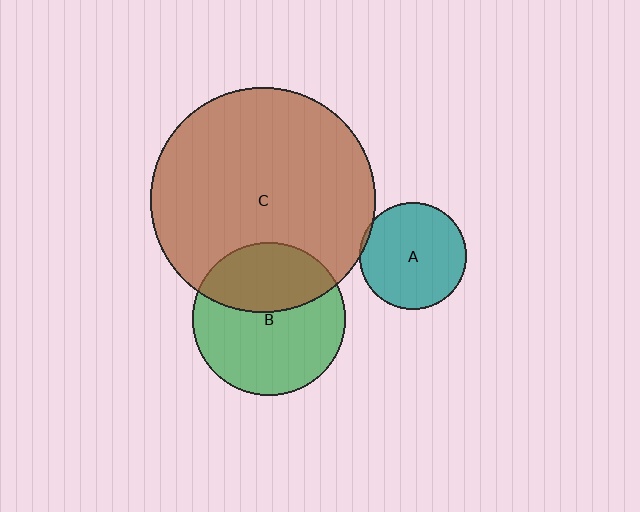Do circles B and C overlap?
Yes.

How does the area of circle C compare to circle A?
Approximately 4.4 times.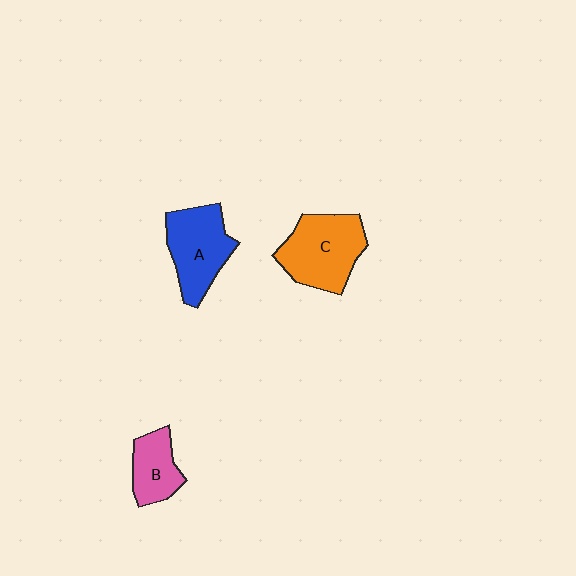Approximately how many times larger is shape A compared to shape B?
Approximately 1.6 times.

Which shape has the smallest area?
Shape B (pink).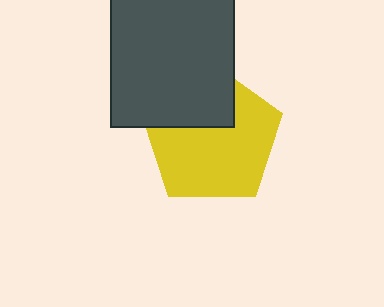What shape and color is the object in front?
The object in front is a dark gray rectangle.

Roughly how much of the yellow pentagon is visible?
Most of it is visible (roughly 69%).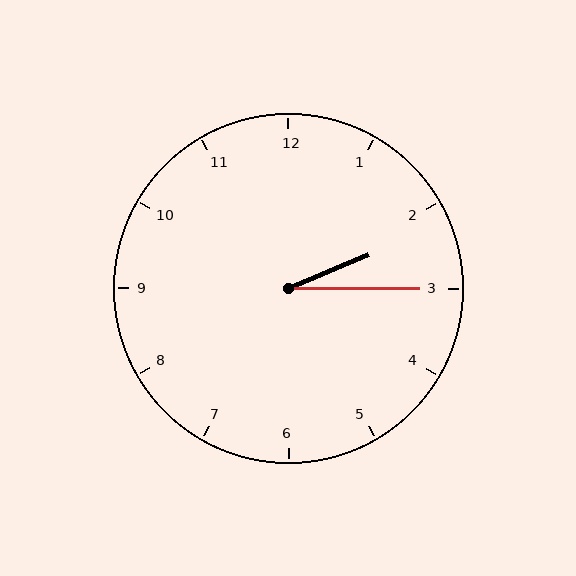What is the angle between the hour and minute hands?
Approximately 22 degrees.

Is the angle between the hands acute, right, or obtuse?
It is acute.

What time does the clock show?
2:15.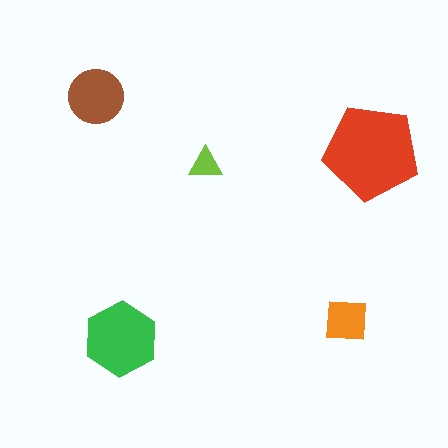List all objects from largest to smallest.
The red pentagon, the green hexagon, the brown circle, the orange square, the lime triangle.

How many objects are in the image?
There are 5 objects in the image.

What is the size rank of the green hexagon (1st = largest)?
2nd.